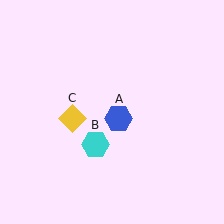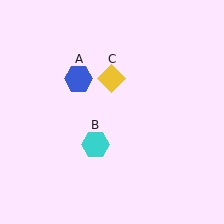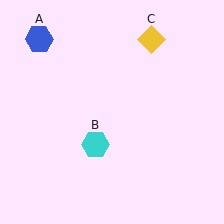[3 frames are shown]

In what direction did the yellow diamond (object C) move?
The yellow diamond (object C) moved up and to the right.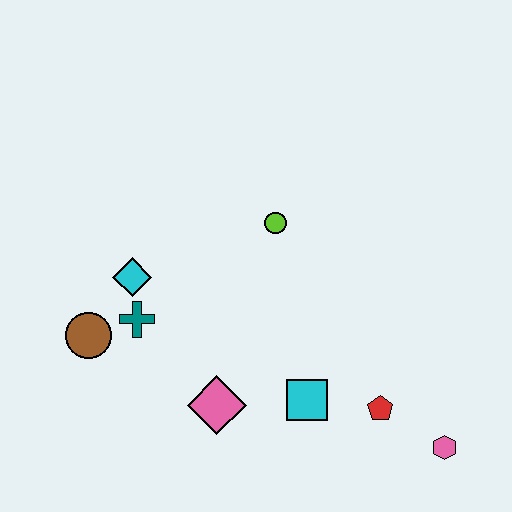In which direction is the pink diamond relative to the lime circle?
The pink diamond is below the lime circle.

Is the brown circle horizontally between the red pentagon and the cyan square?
No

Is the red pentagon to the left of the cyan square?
No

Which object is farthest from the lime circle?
The pink hexagon is farthest from the lime circle.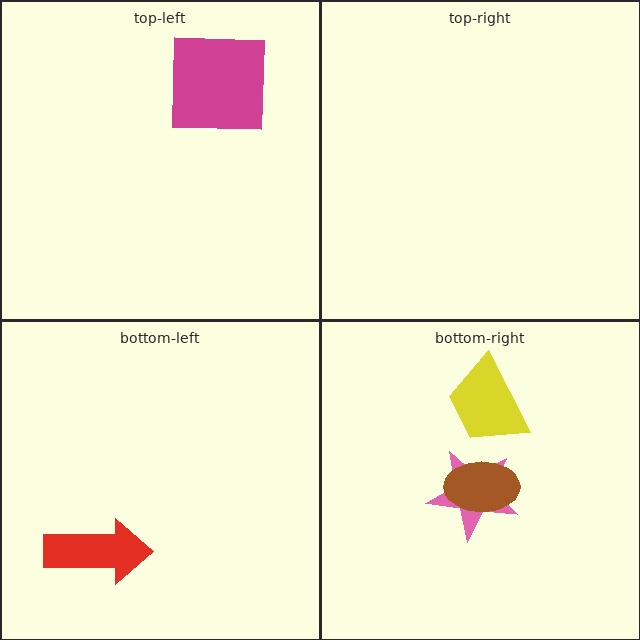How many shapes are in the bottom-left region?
1.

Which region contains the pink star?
The bottom-right region.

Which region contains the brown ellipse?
The bottom-right region.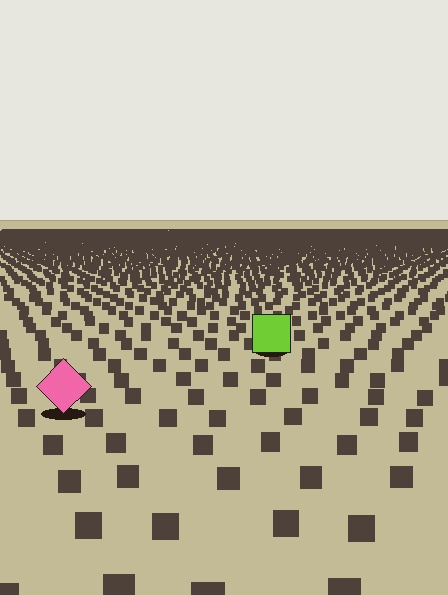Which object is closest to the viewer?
The pink diamond is closest. The texture marks near it are larger and more spread out.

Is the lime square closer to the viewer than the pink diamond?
No. The pink diamond is closer — you can tell from the texture gradient: the ground texture is coarser near it.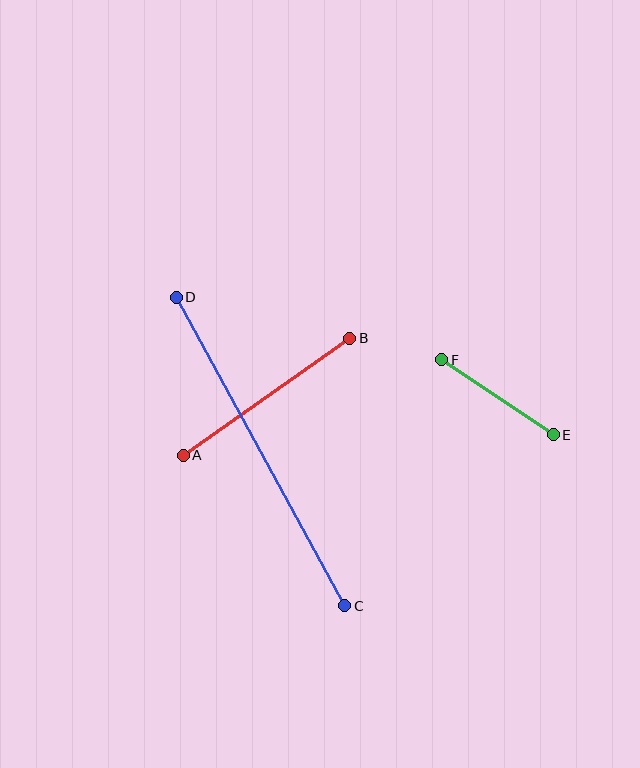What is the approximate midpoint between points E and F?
The midpoint is at approximately (498, 397) pixels.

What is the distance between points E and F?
The distance is approximately 134 pixels.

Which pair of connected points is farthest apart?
Points C and D are farthest apart.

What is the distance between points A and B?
The distance is approximately 204 pixels.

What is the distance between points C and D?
The distance is approximately 351 pixels.